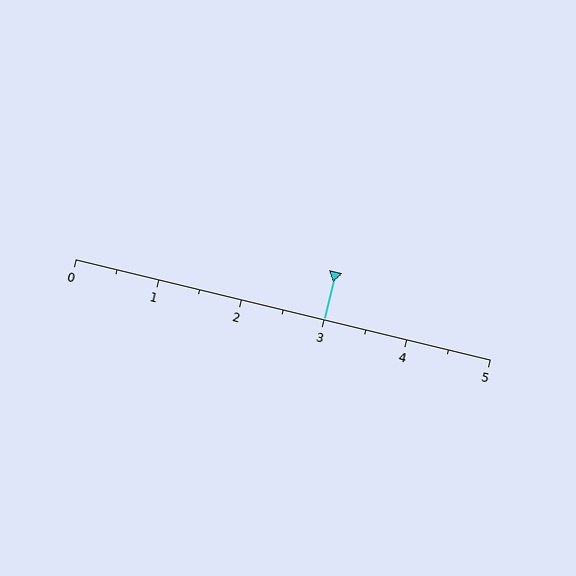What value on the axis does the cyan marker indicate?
The marker indicates approximately 3.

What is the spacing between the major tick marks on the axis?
The major ticks are spaced 1 apart.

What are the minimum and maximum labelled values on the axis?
The axis runs from 0 to 5.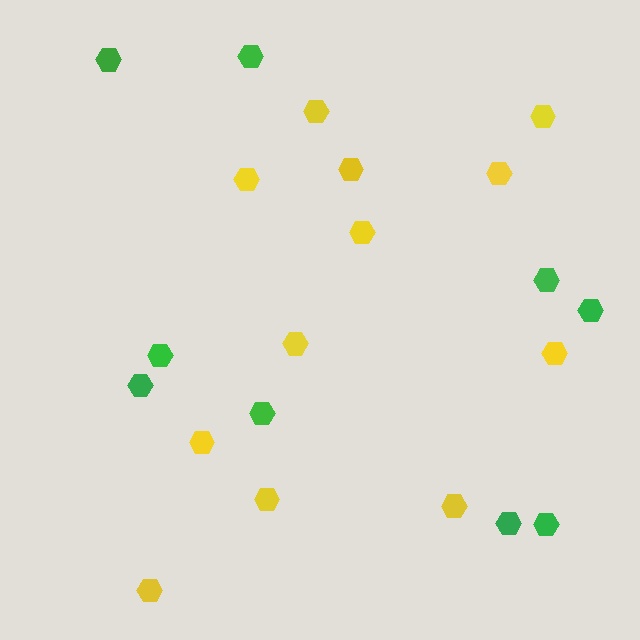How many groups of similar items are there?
There are 2 groups: one group of yellow hexagons (12) and one group of green hexagons (9).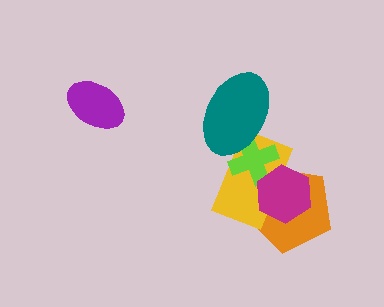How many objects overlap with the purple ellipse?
0 objects overlap with the purple ellipse.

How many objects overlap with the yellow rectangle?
4 objects overlap with the yellow rectangle.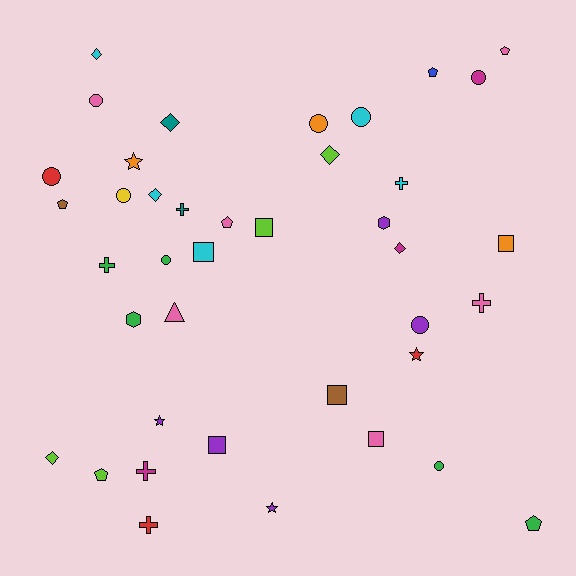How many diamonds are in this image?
There are 6 diamonds.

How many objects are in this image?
There are 40 objects.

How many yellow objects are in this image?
There is 1 yellow object.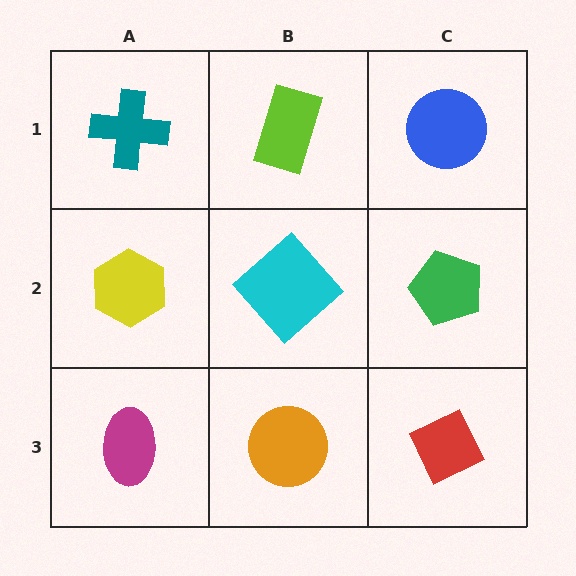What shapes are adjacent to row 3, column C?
A green pentagon (row 2, column C), an orange circle (row 3, column B).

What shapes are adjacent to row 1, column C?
A green pentagon (row 2, column C), a lime rectangle (row 1, column B).